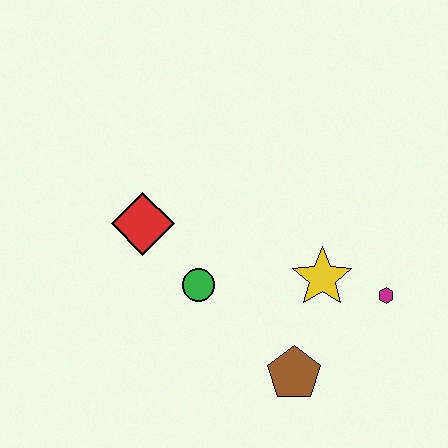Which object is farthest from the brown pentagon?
The red diamond is farthest from the brown pentagon.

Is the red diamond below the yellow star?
No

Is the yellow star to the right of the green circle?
Yes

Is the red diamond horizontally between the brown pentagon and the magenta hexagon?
No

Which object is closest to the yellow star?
The magenta hexagon is closest to the yellow star.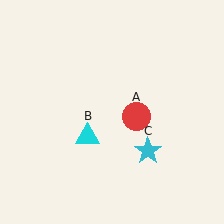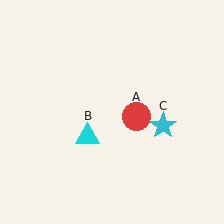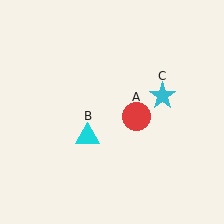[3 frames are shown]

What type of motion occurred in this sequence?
The cyan star (object C) rotated counterclockwise around the center of the scene.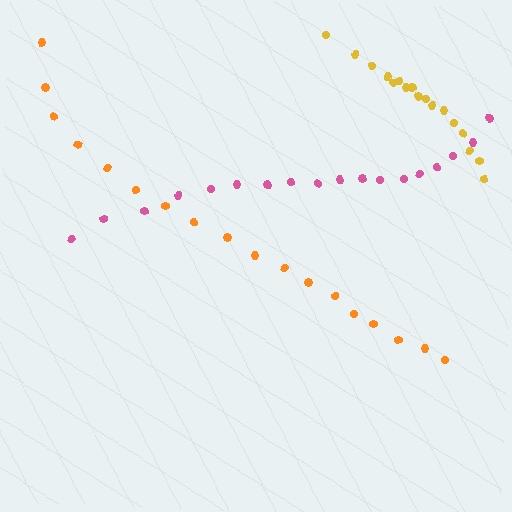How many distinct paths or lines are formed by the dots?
There are 3 distinct paths.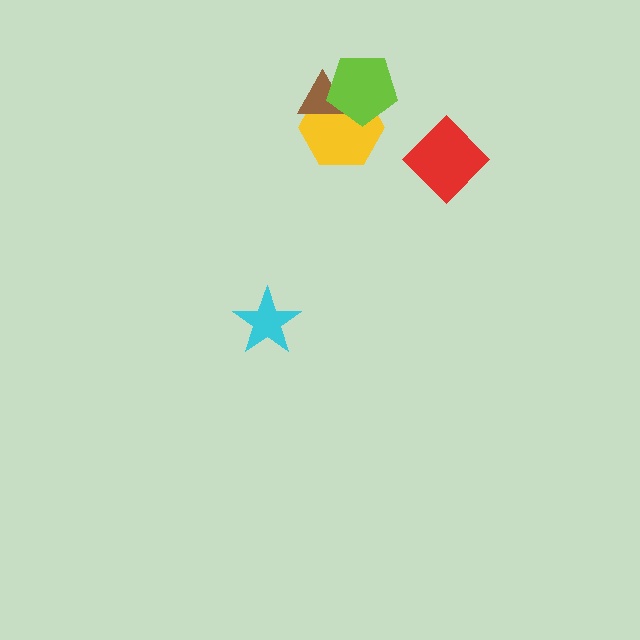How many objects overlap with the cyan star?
0 objects overlap with the cyan star.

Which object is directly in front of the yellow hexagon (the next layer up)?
The brown triangle is directly in front of the yellow hexagon.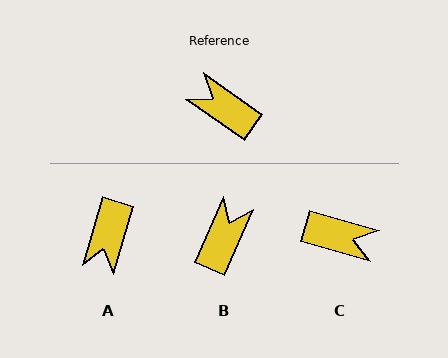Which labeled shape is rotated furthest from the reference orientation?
C, about 161 degrees away.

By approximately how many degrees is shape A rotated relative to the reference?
Approximately 108 degrees counter-clockwise.